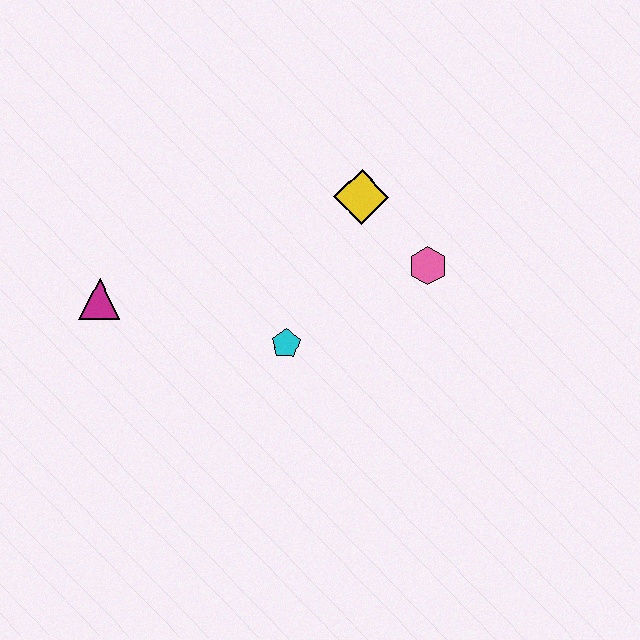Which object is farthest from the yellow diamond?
The magenta triangle is farthest from the yellow diamond.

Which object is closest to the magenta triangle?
The cyan pentagon is closest to the magenta triangle.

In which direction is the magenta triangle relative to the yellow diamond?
The magenta triangle is to the left of the yellow diamond.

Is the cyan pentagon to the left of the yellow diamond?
Yes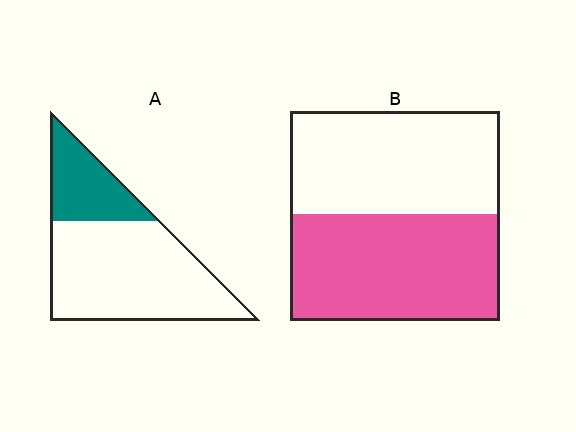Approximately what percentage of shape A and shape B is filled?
A is approximately 30% and B is approximately 50%.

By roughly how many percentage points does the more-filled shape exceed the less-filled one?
By roughly 25 percentage points (B over A).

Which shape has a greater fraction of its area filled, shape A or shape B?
Shape B.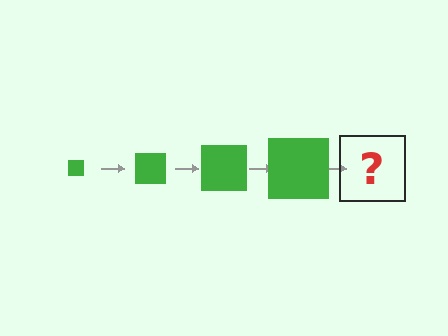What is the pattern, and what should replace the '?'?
The pattern is that the square gets progressively larger each step. The '?' should be a green square, larger than the previous one.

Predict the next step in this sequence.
The next step is a green square, larger than the previous one.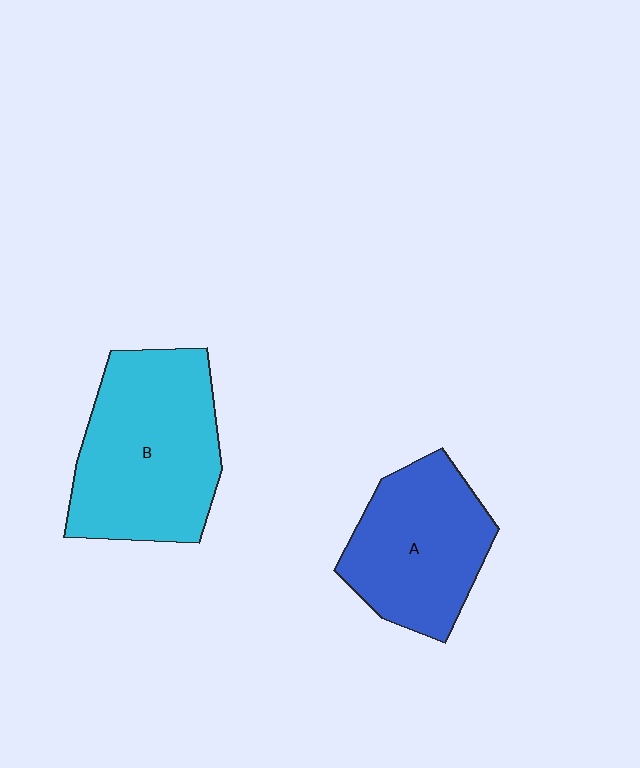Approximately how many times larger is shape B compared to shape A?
Approximately 1.3 times.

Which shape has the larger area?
Shape B (cyan).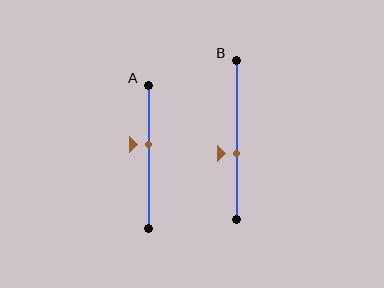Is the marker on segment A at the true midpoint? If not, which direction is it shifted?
No, the marker on segment A is shifted upward by about 8% of the segment length.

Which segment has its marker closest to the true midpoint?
Segment A has its marker closest to the true midpoint.